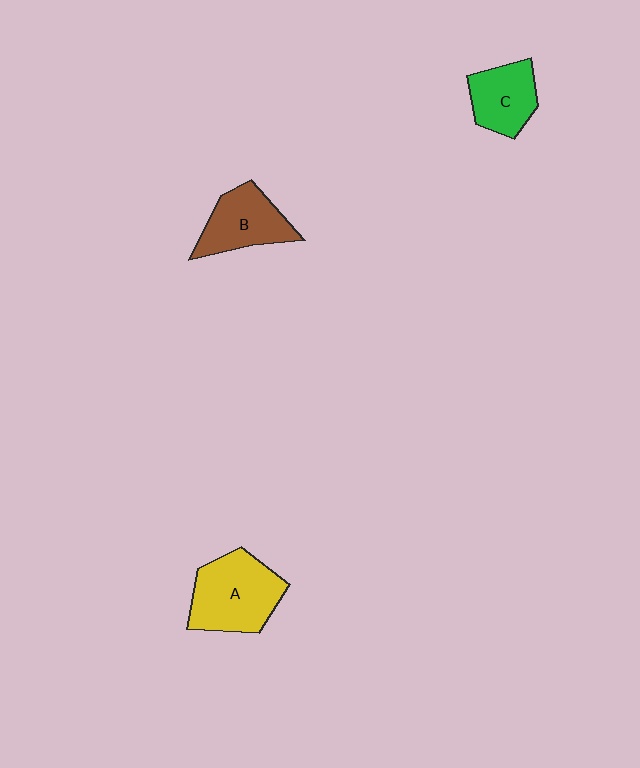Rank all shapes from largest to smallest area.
From largest to smallest: A (yellow), B (brown), C (green).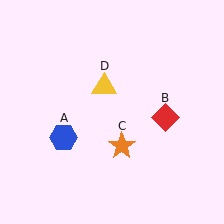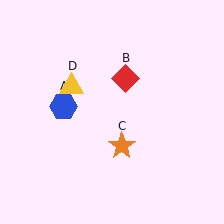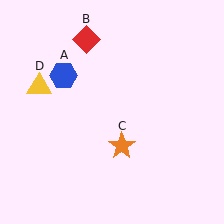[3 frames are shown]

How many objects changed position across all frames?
3 objects changed position: blue hexagon (object A), red diamond (object B), yellow triangle (object D).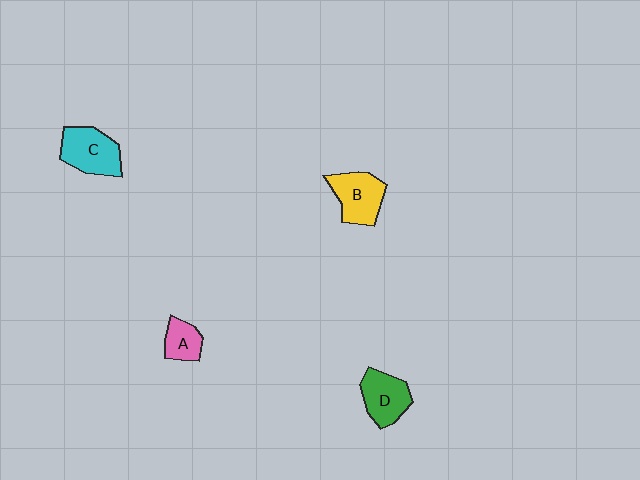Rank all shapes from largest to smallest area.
From largest to smallest: C (cyan), B (yellow), D (green), A (pink).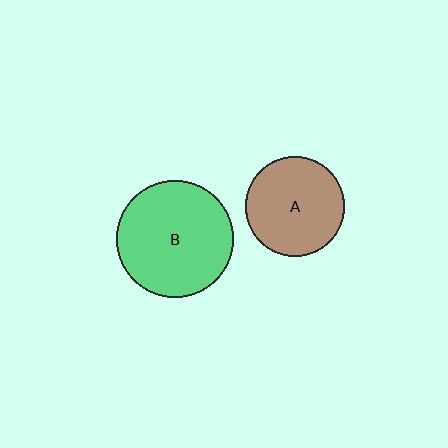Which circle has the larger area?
Circle B (green).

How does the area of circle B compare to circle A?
Approximately 1.4 times.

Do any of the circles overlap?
No, none of the circles overlap.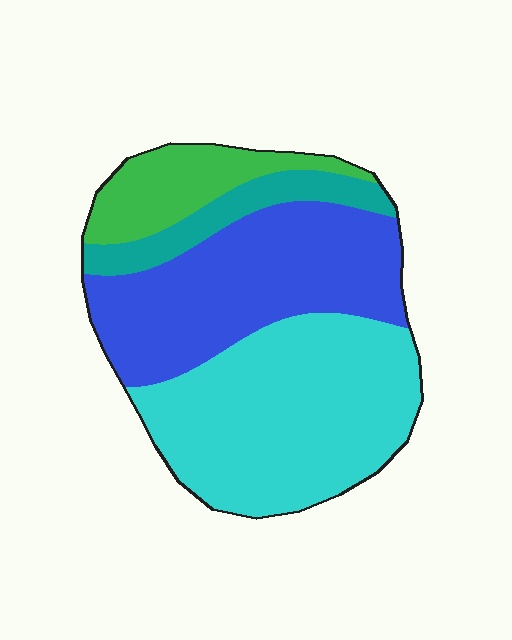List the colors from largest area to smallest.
From largest to smallest: cyan, blue, green, teal.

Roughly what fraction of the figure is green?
Green covers about 15% of the figure.